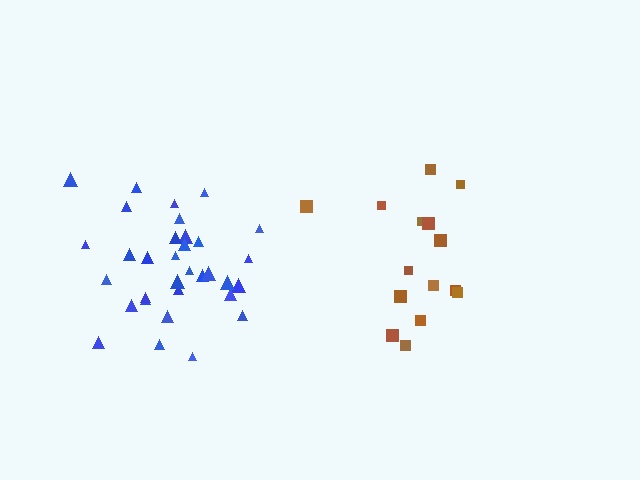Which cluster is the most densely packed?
Blue.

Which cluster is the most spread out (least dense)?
Brown.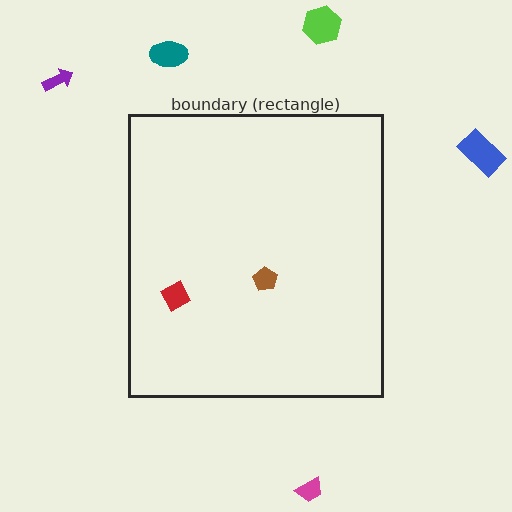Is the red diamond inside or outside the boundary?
Inside.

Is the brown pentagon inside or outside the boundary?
Inside.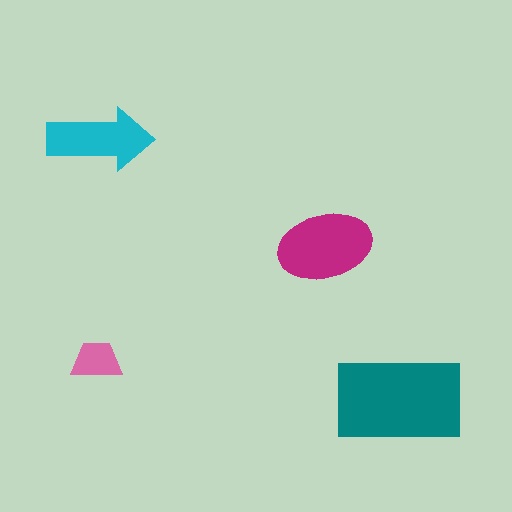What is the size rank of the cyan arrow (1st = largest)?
3rd.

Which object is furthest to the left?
The pink trapezoid is leftmost.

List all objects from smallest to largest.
The pink trapezoid, the cyan arrow, the magenta ellipse, the teal rectangle.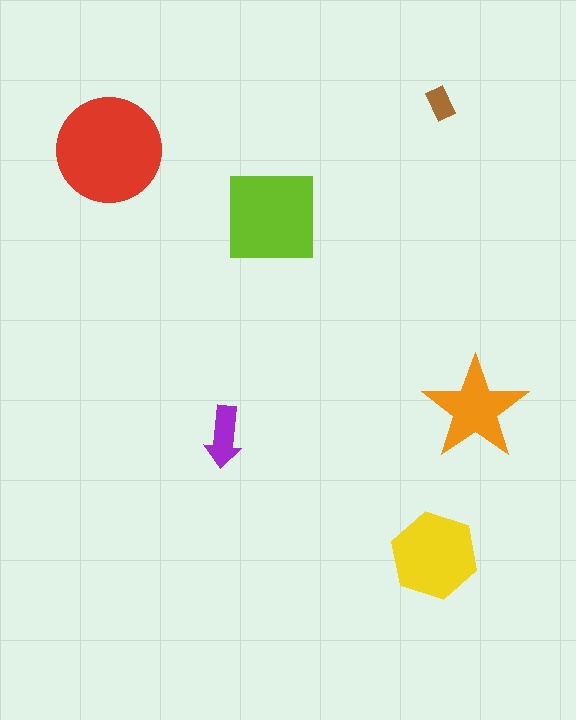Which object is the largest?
The red circle.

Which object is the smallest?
The brown rectangle.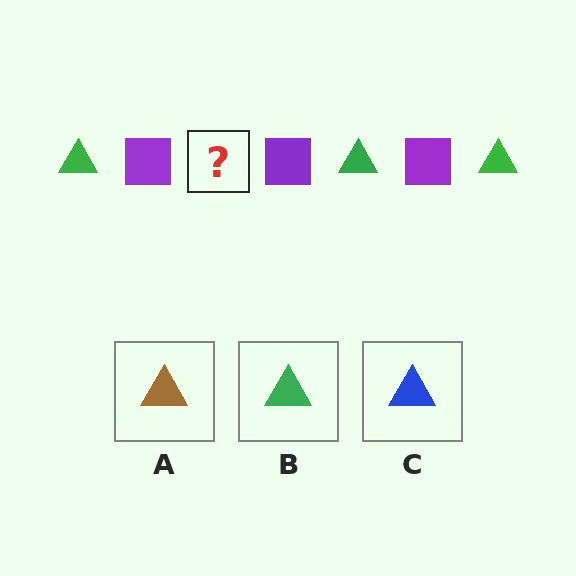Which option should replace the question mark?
Option B.